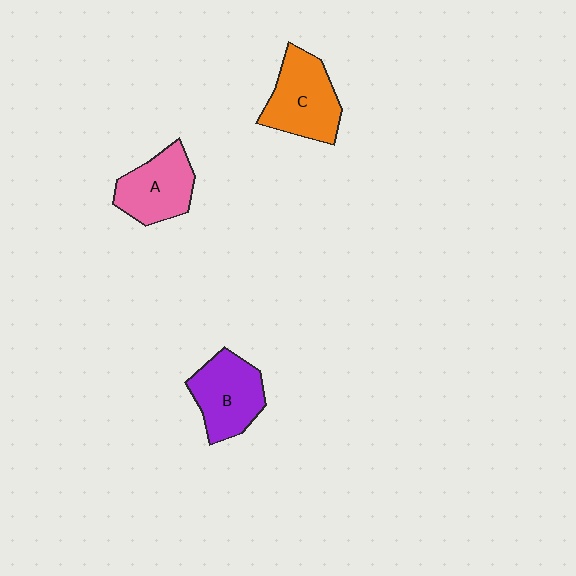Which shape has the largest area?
Shape C (orange).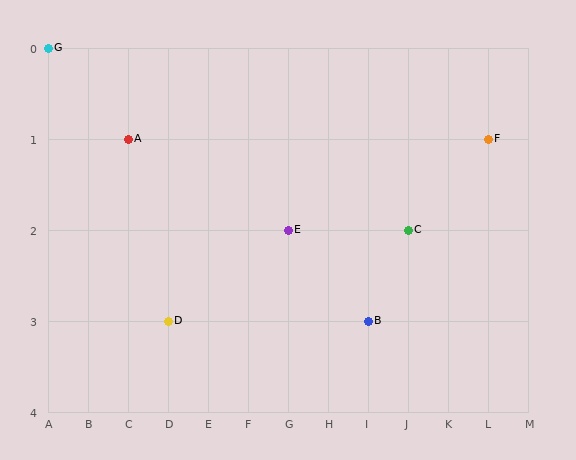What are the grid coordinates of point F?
Point F is at grid coordinates (L, 1).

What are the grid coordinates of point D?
Point D is at grid coordinates (D, 3).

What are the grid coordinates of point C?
Point C is at grid coordinates (J, 2).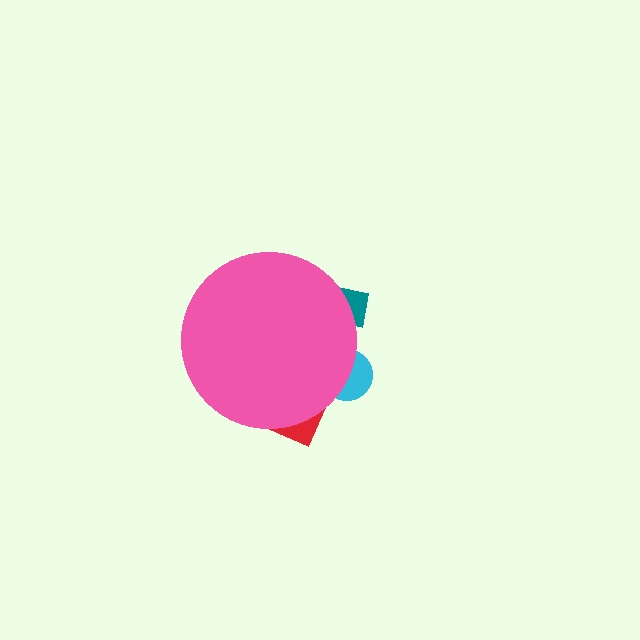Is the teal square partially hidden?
Yes, the teal square is partially hidden behind the pink circle.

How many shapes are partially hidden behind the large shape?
3 shapes are partially hidden.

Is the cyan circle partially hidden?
Yes, the cyan circle is partially hidden behind the pink circle.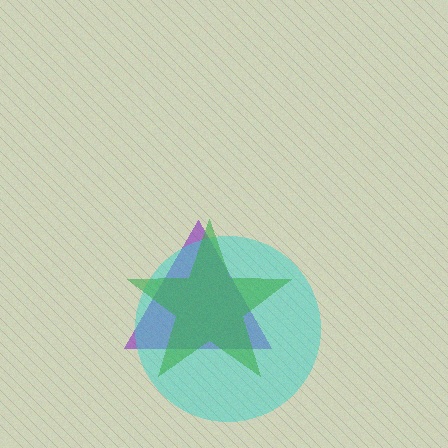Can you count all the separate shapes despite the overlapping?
Yes, there are 3 separate shapes.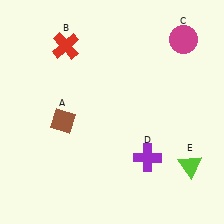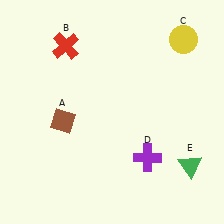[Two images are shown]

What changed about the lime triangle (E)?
In Image 1, E is lime. In Image 2, it changed to green.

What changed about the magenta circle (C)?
In Image 1, C is magenta. In Image 2, it changed to yellow.